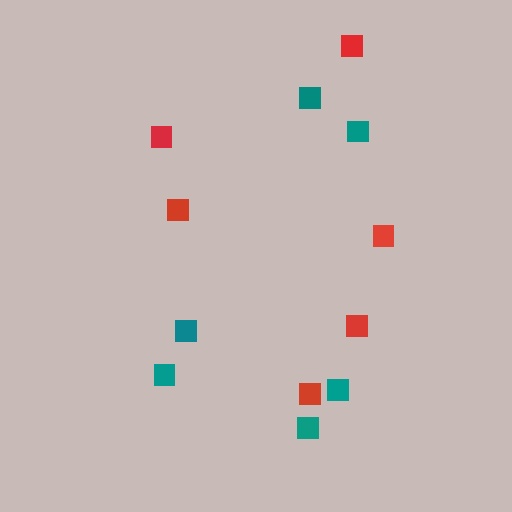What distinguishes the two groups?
There are 2 groups: one group of teal squares (6) and one group of red squares (6).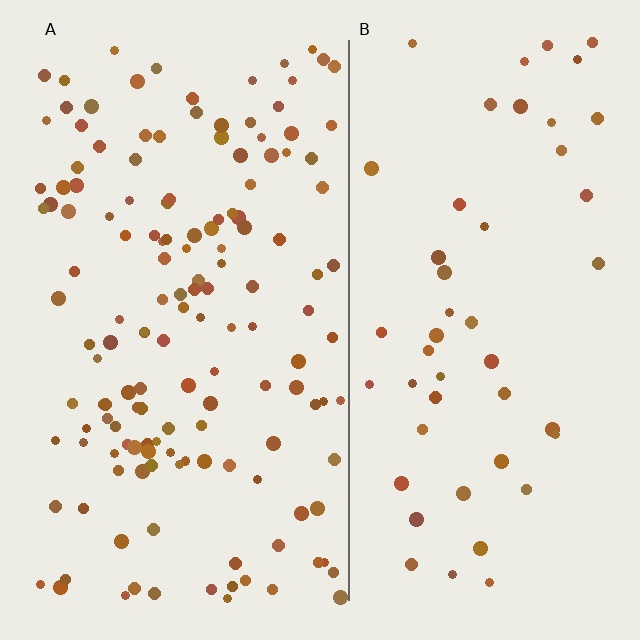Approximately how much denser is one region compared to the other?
Approximately 3.0× — region A over region B.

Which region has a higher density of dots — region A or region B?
A (the left).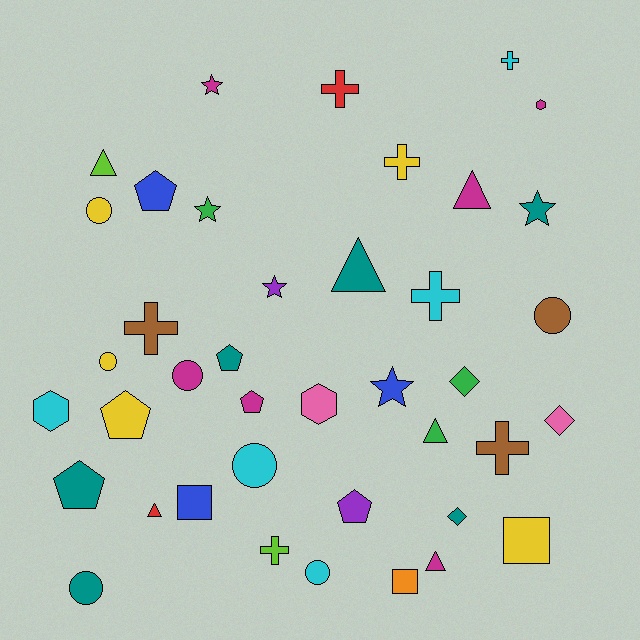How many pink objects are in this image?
There are 2 pink objects.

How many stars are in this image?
There are 5 stars.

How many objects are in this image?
There are 40 objects.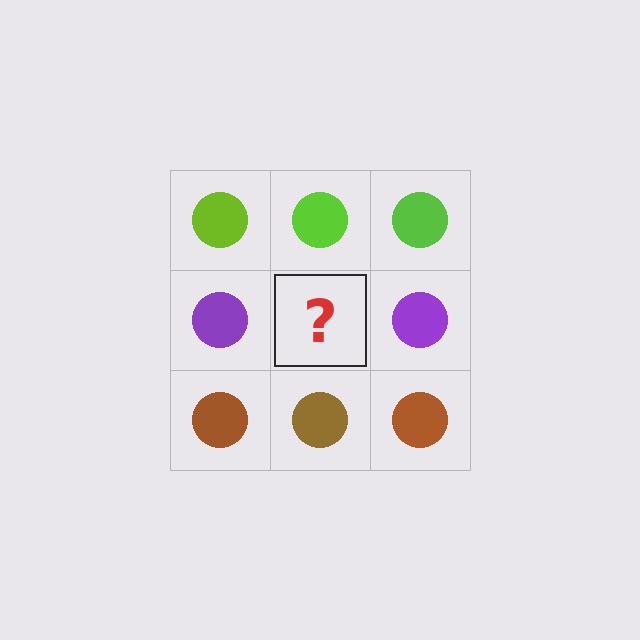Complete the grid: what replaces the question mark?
The question mark should be replaced with a purple circle.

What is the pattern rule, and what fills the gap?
The rule is that each row has a consistent color. The gap should be filled with a purple circle.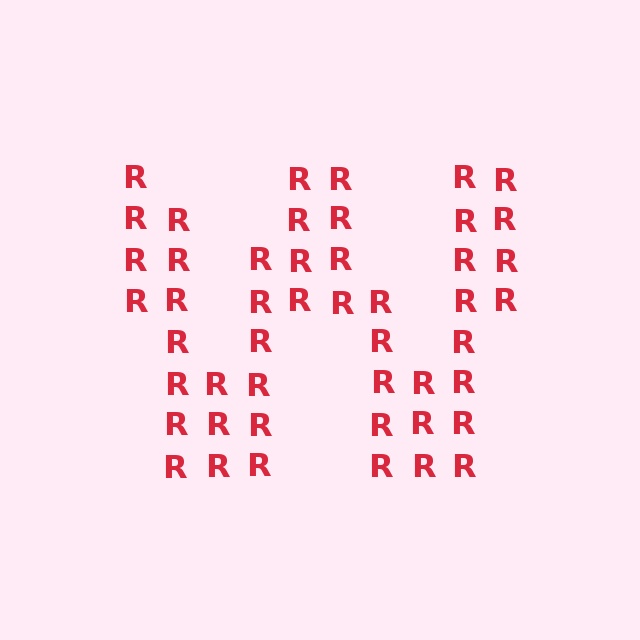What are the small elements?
The small elements are letter R's.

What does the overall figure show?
The overall figure shows the letter W.